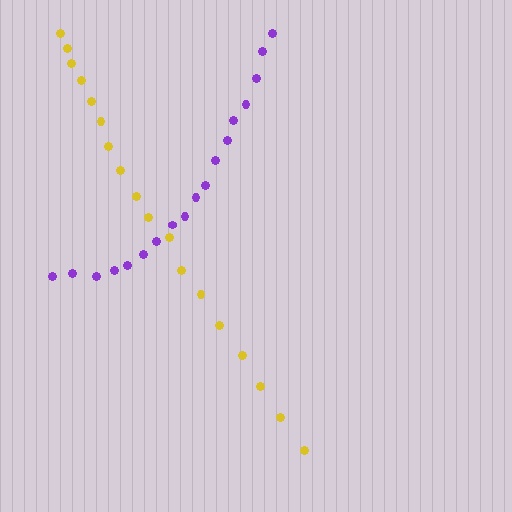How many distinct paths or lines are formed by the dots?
There are 2 distinct paths.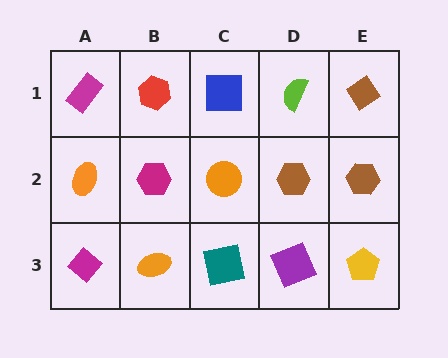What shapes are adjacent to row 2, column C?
A blue square (row 1, column C), a teal square (row 3, column C), a magenta hexagon (row 2, column B), a brown hexagon (row 2, column D).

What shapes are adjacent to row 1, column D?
A brown hexagon (row 2, column D), a blue square (row 1, column C), a brown diamond (row 1, column E).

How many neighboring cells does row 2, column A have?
3.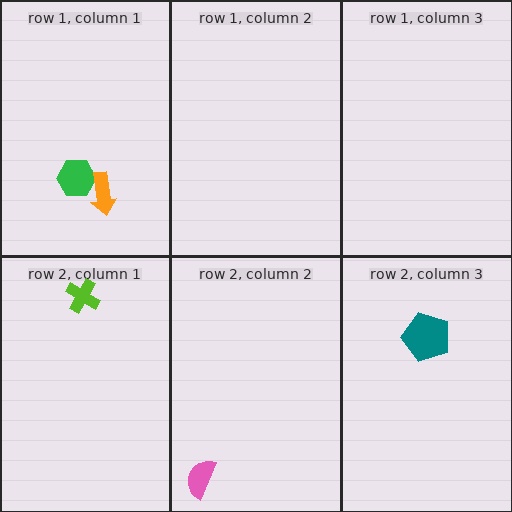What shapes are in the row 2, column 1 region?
The lime cross.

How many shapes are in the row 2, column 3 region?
1.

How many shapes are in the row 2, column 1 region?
1.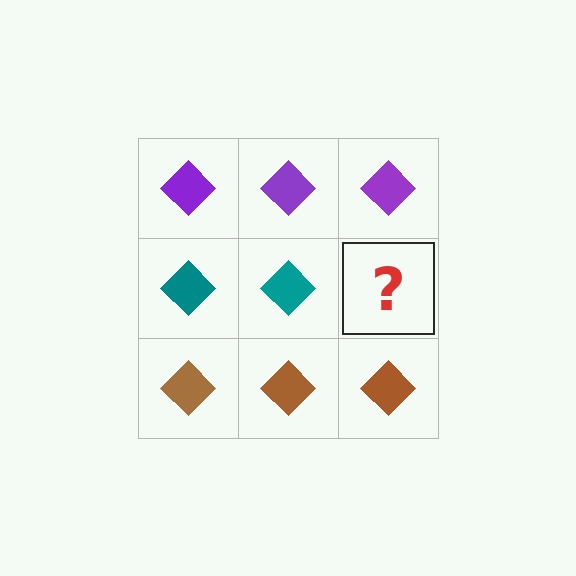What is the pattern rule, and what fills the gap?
The rule is that each row has a consistent color. The gap should be filled with a teal diamond.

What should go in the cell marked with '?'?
The missing cell should contain a teal diamond.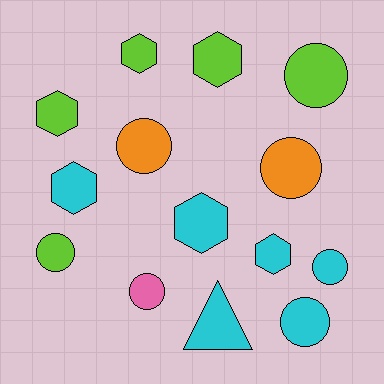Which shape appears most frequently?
Circle, with 7 objects.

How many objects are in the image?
There are 14 objects.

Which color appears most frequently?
Cyan, with 6 objects.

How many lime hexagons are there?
There are 3 lime hexagons.